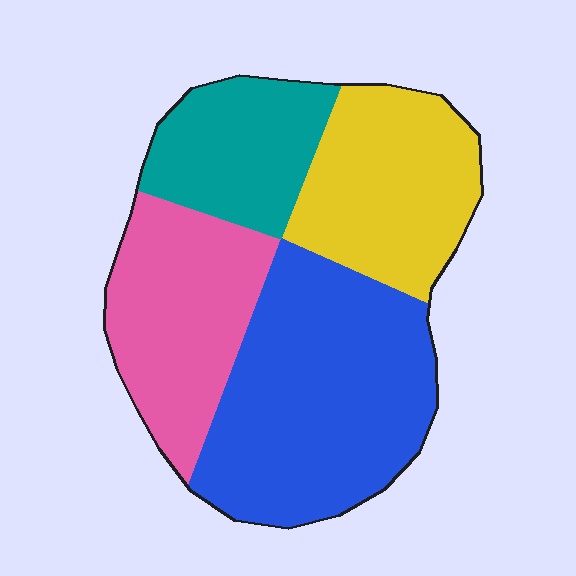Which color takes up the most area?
Blue, at roughly 35%.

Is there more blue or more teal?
Blue.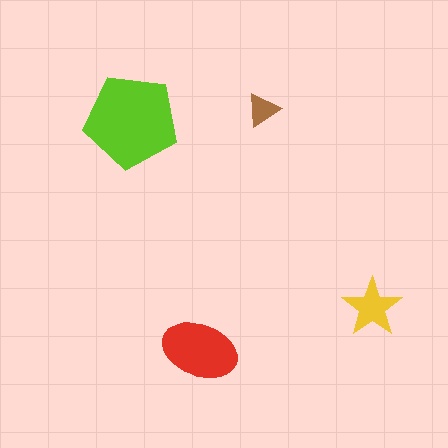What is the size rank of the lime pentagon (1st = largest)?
1st.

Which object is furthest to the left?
The lime pentagon is leftmost.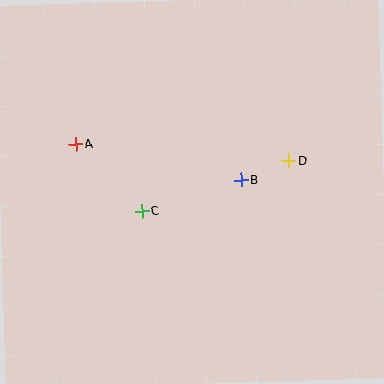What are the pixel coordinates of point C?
Point C is at (142, 212).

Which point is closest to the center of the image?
Point B at (241, 180) is closest to the center.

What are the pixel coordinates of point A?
Point A is at (76, 144).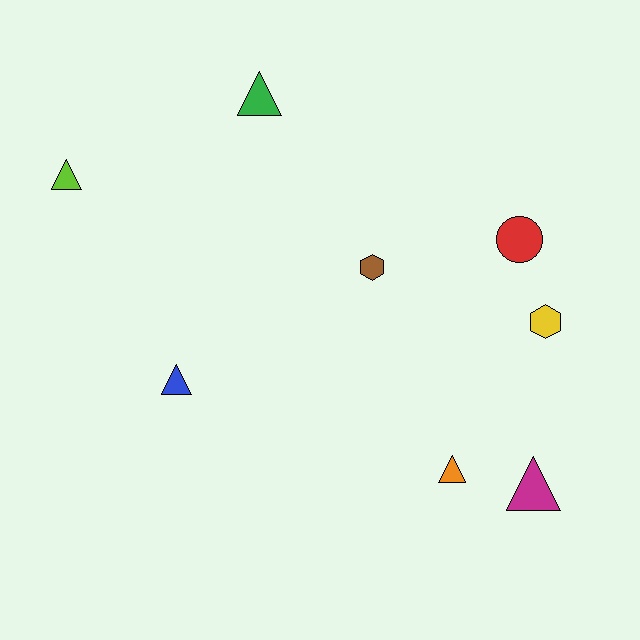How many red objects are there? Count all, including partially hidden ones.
There is 1 red object.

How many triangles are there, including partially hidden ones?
There are 5 triangles.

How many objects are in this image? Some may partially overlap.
There are 8 objects.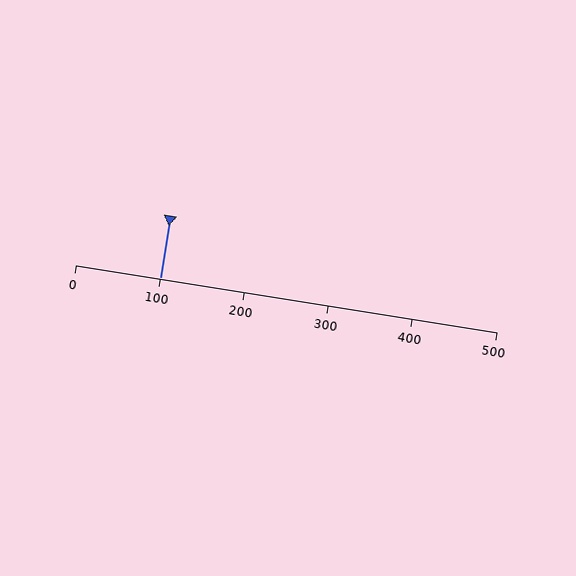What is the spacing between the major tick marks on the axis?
The major ticks are spaced 100 apart.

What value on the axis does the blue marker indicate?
The marker indicates approximately 100.